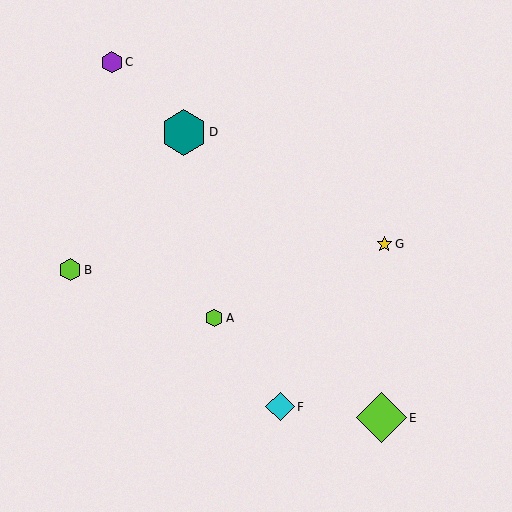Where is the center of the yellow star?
The center of the yellow star is at (384, 244).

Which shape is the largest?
The lime diamond (labeled E) is the largest.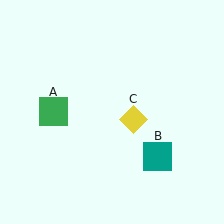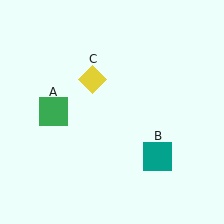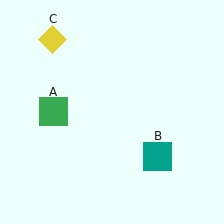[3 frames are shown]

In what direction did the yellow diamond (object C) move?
The yellow diamond (object C) moved up and to the left.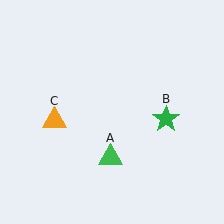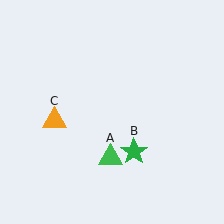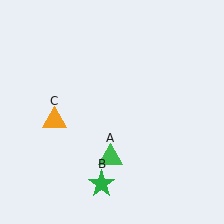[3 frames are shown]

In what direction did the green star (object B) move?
The green star (object B) moved down and to the left.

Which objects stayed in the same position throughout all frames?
Green triangle (object A) and orange triangle (object C) remained stationary.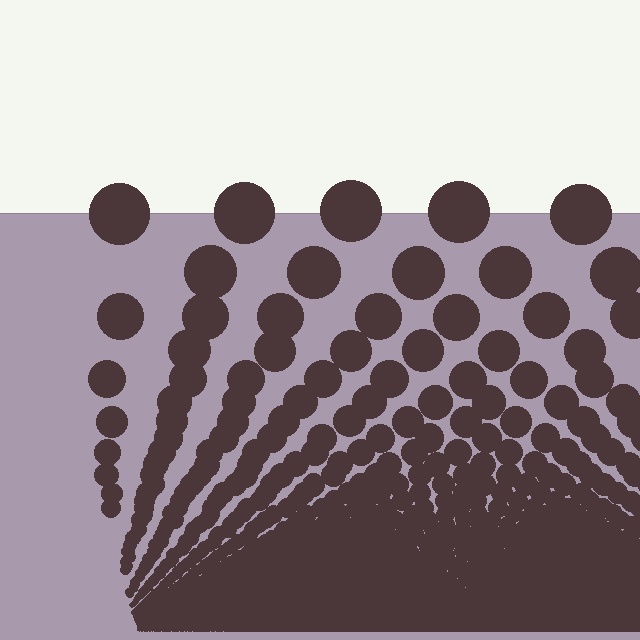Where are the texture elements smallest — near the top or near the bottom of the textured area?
Near the bottom.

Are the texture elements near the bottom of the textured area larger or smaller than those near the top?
Smaller. The gradient is inverted — elements near the bottom are smaller and denser.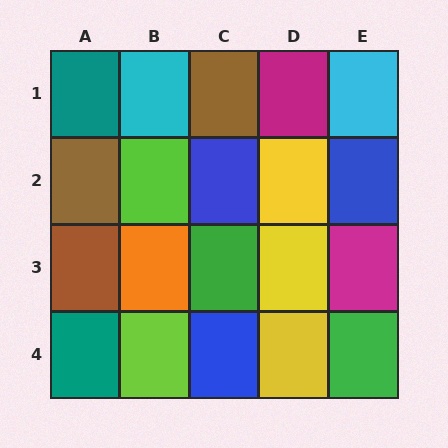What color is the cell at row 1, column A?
Teal.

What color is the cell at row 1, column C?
Brown.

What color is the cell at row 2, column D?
Yellow.